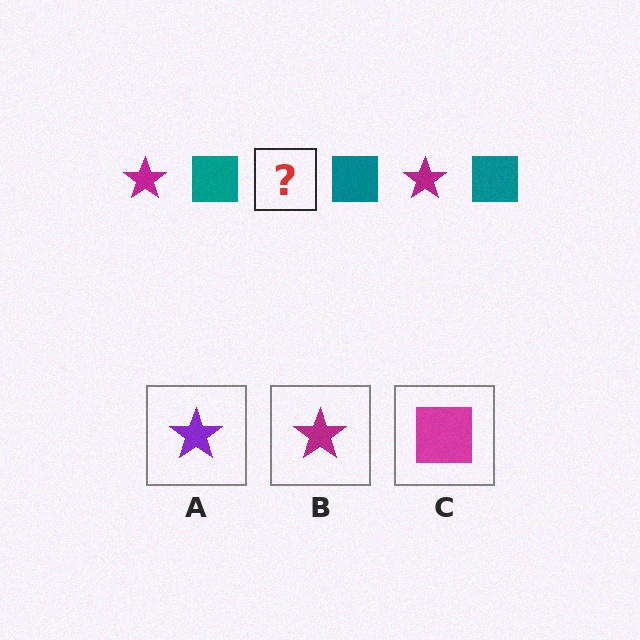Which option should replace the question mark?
Option B.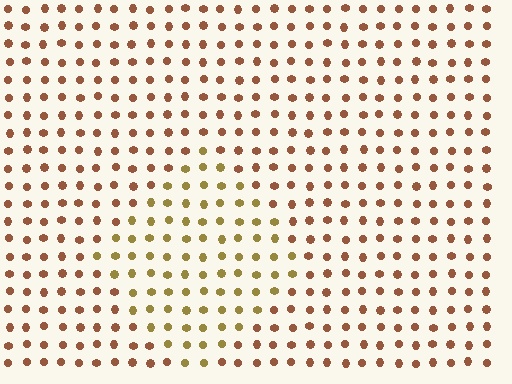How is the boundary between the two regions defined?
The boundary is defined purely by a slight shift in hue (about 33 degrees). Spacing, size, and orientation are identical on both sides.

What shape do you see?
I see a diamond.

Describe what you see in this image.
The image is filled with small brown elements in a uniform arrangement. A diamond-shaped region is visible where the elements are tinted to a slightly different hue, forming a subtle color boundary.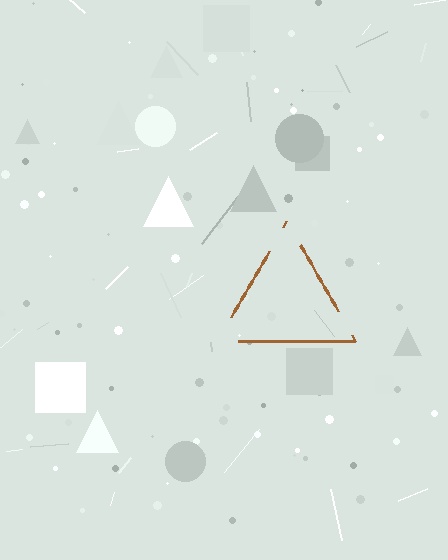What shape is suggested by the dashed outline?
The dashed outline suggests a triangle.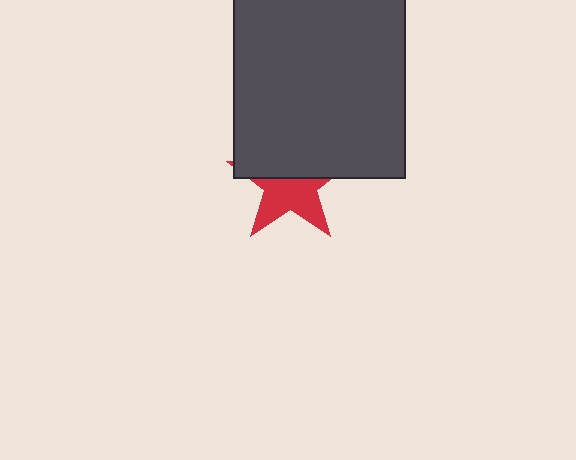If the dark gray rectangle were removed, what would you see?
You would see the complete red star.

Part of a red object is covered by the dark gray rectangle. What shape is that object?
It is a star.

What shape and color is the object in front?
The object in front is a dark gray rectangle.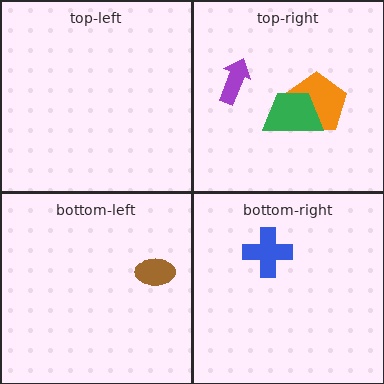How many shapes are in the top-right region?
3.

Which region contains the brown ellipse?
The bottom-left region.